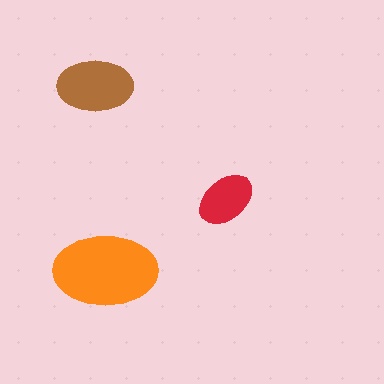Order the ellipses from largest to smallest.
the orange one, the brown one, the red one.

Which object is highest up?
The brown ellipse is topmost.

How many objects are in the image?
There are 3 objects in the image.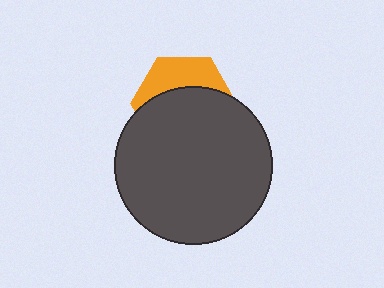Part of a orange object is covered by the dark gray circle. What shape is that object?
It is a hexagon.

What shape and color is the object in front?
The object in front is a dark gray circle.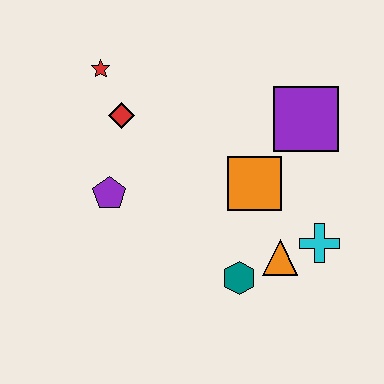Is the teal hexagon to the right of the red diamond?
Yes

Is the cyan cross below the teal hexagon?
No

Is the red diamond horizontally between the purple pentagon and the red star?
No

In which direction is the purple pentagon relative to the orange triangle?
The purple pentagon is to the left of the orange triangle.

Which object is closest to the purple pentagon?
The red diamond is closest to the purple pentagon.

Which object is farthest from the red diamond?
The cyan cross is farthest from the red diamond.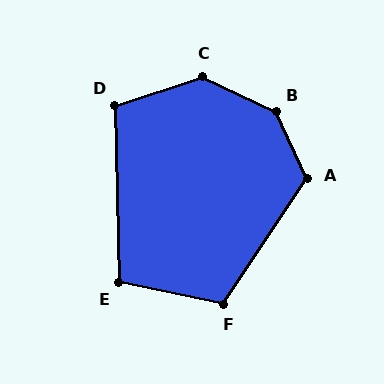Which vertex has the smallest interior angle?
E, at approximately 103 degrees.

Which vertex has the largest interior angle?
B, at approximately 141 degrees.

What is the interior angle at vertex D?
Approximately 107 degrees (obtuse).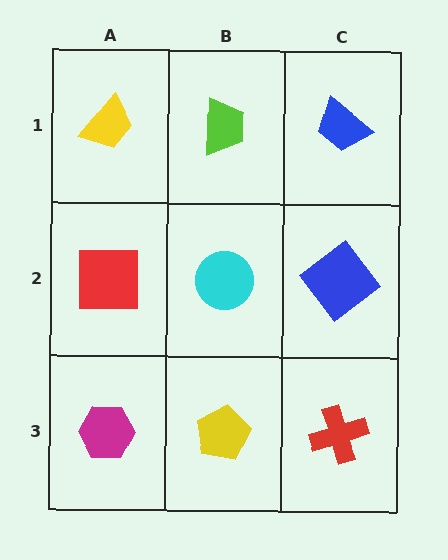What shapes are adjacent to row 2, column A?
A yellow trapezoid (row 1, column A), a magenta hexagon (row 3, column A), a cyan circle (row 2, column B).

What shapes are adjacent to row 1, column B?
A cyan circle (row 2, column B), a yellow trapezoid (row 1, column A), a blue trapezoid (row 1, column C).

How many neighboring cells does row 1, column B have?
3.